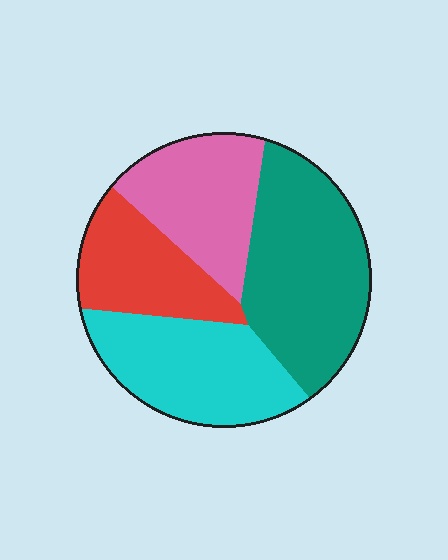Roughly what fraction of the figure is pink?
Pink covers about 20% of the figure.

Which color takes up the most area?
Teal, at roughly 35%.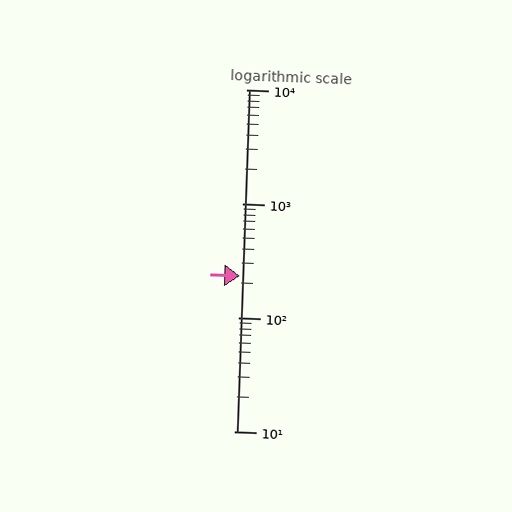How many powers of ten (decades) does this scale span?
The scale spans 3 decades, from 10 to 10000.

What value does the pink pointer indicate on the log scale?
The pointer indicates approximately 230.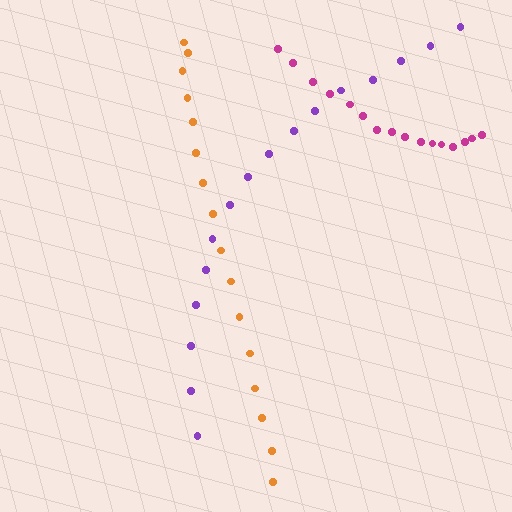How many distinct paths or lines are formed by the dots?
There are 3 distinct paths.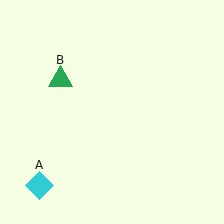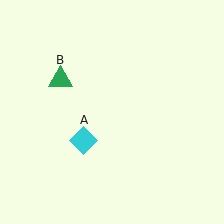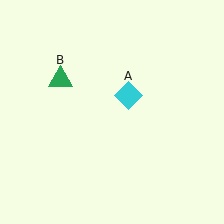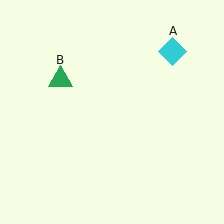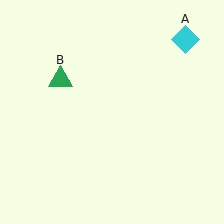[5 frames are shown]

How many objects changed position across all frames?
1 object changed position: cyan diamond (object A).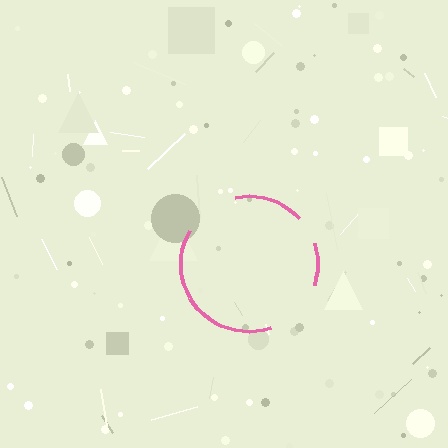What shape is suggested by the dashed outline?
The dashed outline suggests a circle.